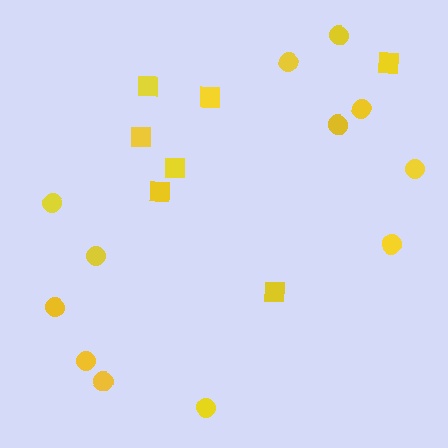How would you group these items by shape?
There are 2 groups: one group of circles (12) and one group of squares (7).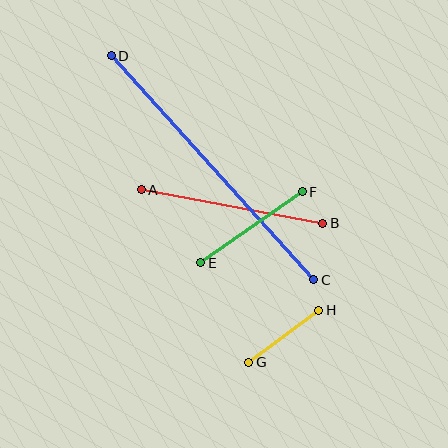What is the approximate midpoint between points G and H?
The midpoint is at approximately (284, 336) pixels.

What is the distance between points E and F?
The distance is approximately 124 pixels.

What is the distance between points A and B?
The distance is approximately 185 pixels.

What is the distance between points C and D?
The distance is approximately 302 pixels.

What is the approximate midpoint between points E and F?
The midpoint is at approximately (252, 227) pixels.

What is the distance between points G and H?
The distance is approximately 87 pixels.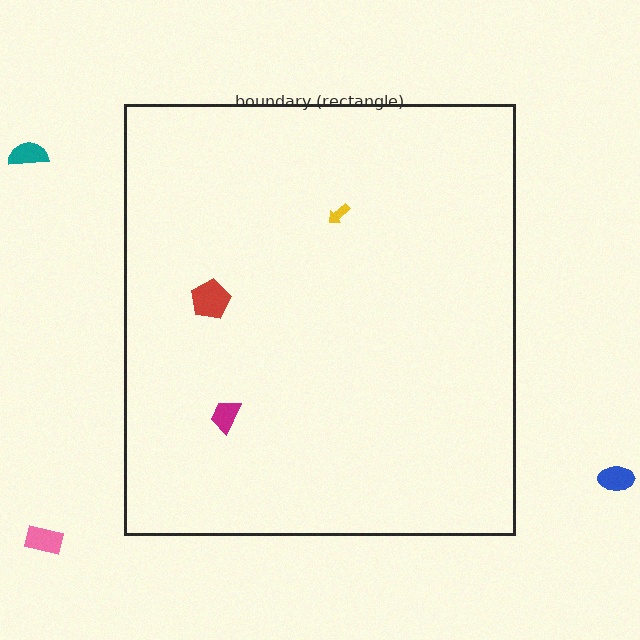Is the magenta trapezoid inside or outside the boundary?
Inside.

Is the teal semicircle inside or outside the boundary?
Outside.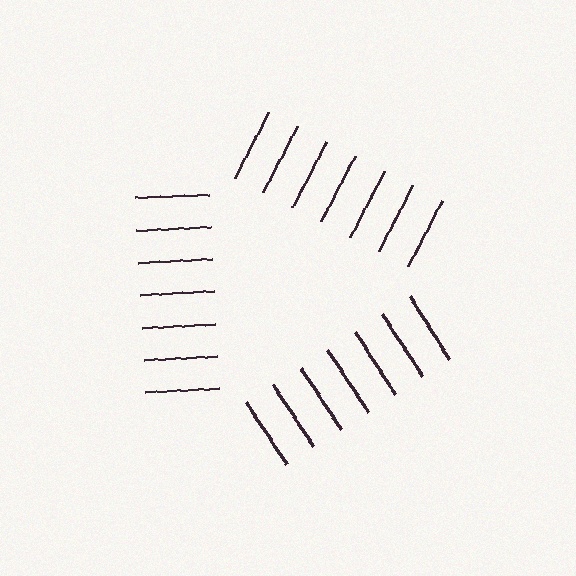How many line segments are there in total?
21 — 7 along each of the 3 edges.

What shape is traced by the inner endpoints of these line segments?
An illusory triangle — the line segments terminate on its edges but no continuous stroke is drawn.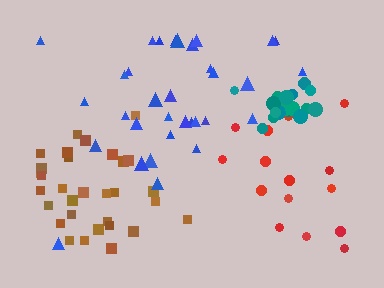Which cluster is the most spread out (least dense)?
Red.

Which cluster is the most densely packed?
Teal.